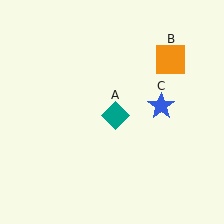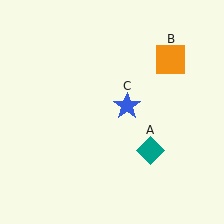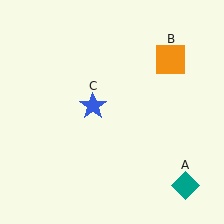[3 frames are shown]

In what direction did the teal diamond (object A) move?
The teal diamond (object A) moved down and to the right.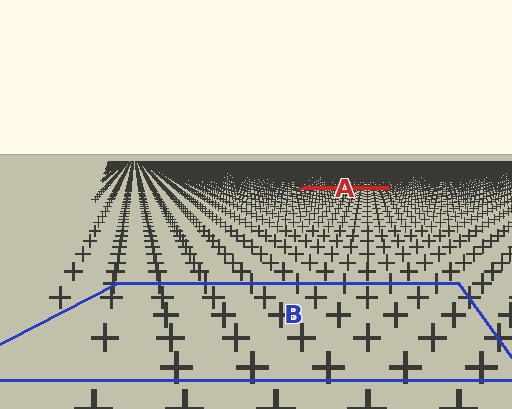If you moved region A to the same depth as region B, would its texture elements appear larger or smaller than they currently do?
They would appear larger. At a closer depth, the same texture elements are projected at a bigger on-screen size.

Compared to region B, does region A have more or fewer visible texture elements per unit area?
Region A has more texture elements per unit area — they are packed more densely because it is farther away.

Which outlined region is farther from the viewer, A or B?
Region A is farther from the viewer — the texture elements inside it appear smaller and more densely packed.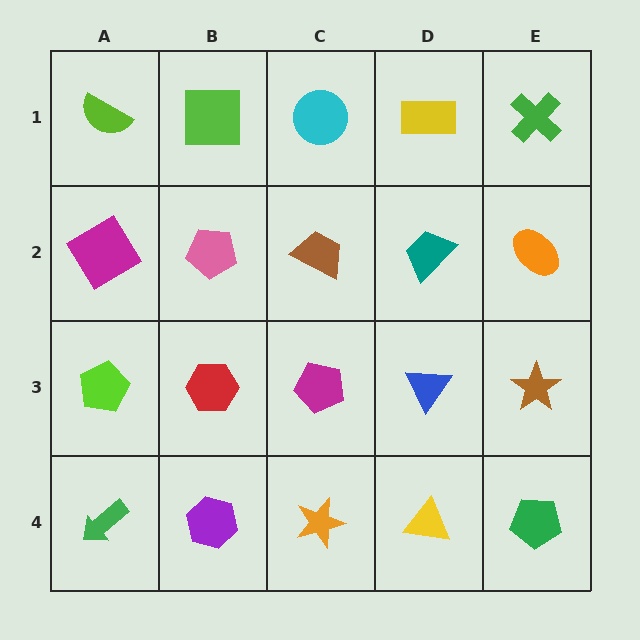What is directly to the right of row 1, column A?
A lime square.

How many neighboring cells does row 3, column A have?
3.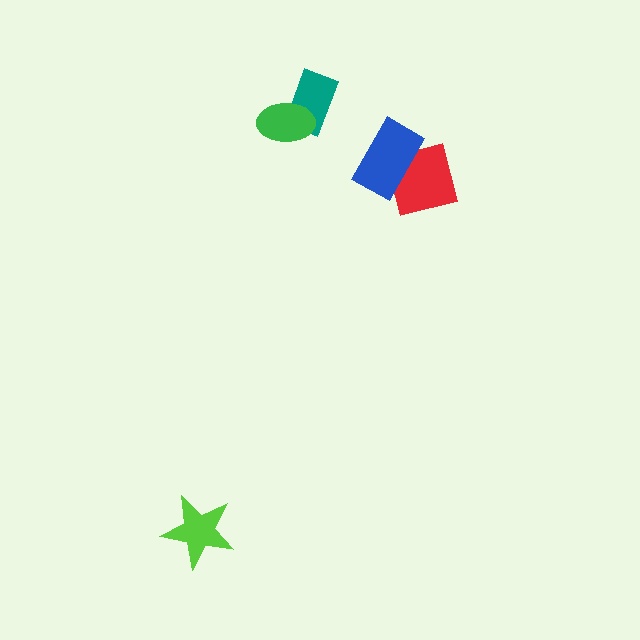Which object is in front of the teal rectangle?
The green ellipse is in front of the teal rectangle.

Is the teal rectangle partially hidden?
Yes, it is partially covered by another shape.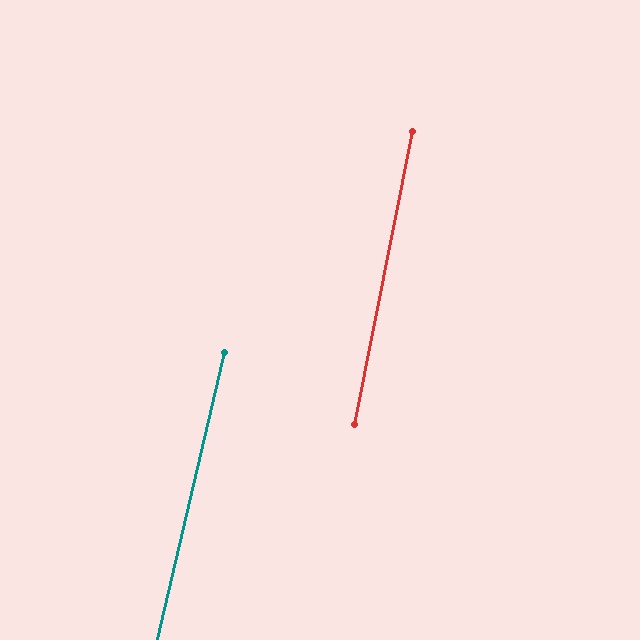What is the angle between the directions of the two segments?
Approximately 2 degrees.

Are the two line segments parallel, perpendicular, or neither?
Parallel — their directions differ by only 1.9°.